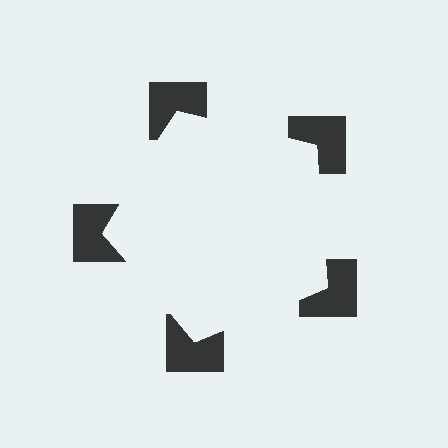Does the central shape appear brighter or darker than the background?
It typically appears slightly brighter than the background, even though no actual brightness change is drawn.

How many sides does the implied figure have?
5 sides.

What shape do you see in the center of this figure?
An illusory pentagon — its edges are inferred from the aligned wedge cuts in the notched squares, not physically drawn.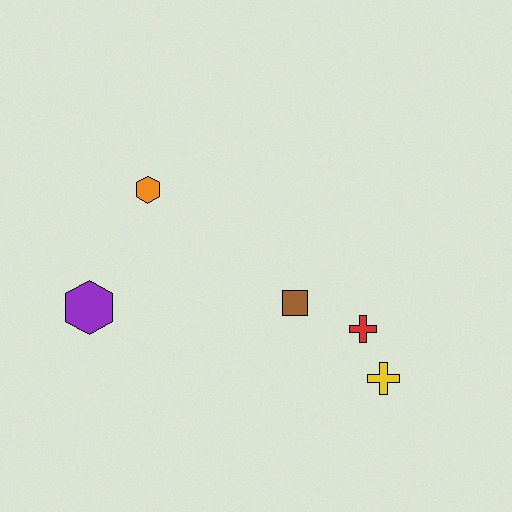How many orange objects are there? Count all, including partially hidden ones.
There is 1 orange object.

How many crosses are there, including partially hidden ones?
There are 2 crosses.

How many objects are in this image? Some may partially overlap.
There are 5 objects.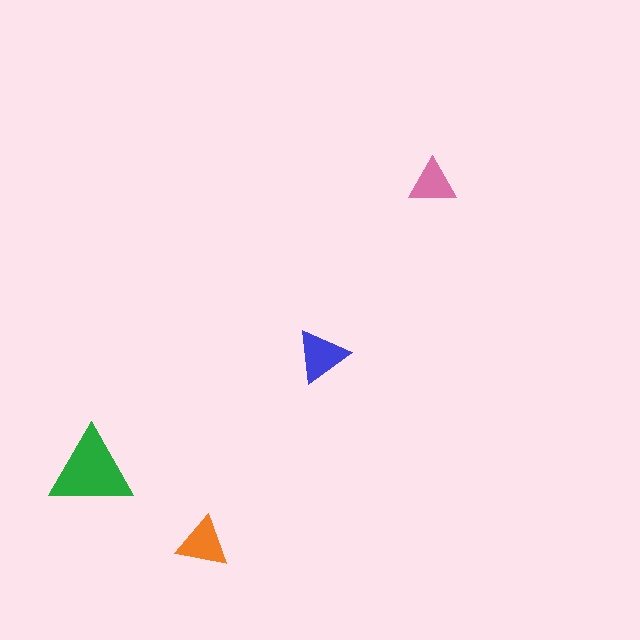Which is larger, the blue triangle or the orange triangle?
The blue one.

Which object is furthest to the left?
The green triangle is leftmost.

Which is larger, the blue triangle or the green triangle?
The green one.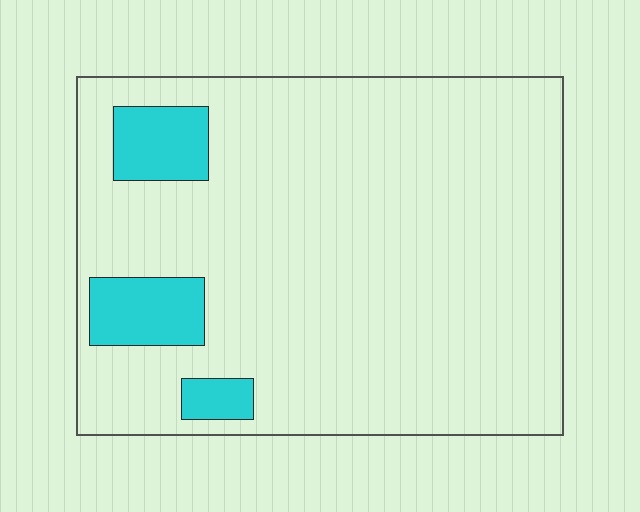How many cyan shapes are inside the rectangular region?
3.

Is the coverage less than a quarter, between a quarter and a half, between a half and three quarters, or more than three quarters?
Less than a quarter.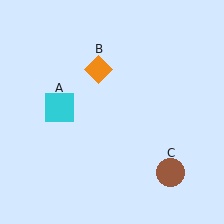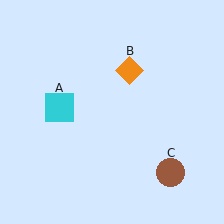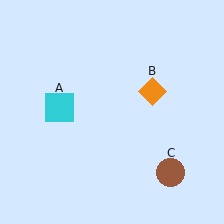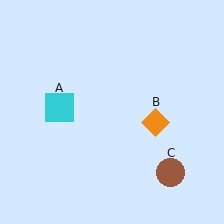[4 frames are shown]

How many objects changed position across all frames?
1 object changed position: orange diamond (object B).